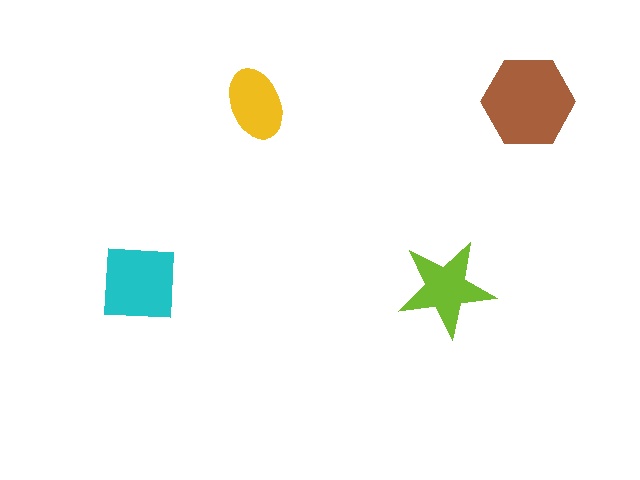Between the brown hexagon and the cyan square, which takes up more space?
The brown hexagon.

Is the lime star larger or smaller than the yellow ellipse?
Larger.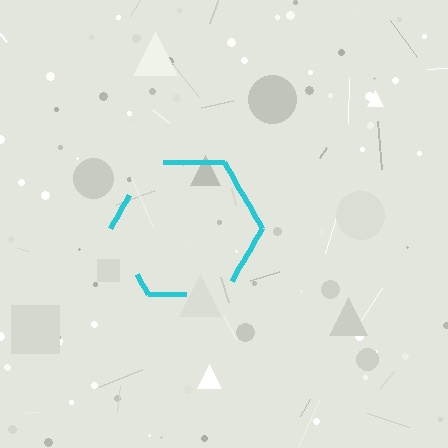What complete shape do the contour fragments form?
The contour fragments form a hexagon.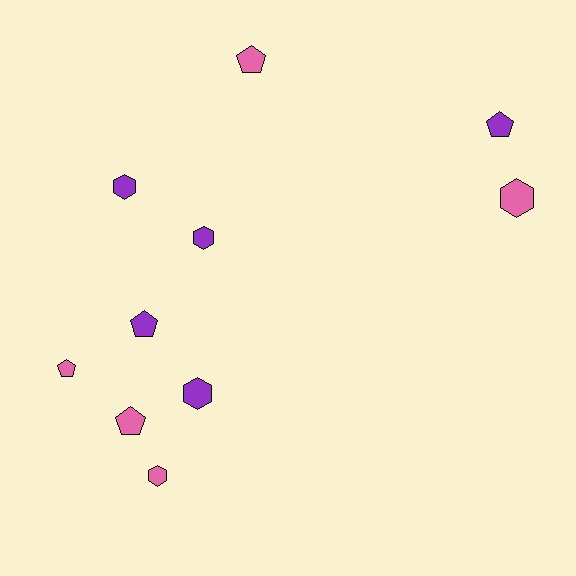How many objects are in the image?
There are 10 objects.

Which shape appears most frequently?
Pentagon, with 5 objects.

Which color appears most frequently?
Purple, with 5 objects.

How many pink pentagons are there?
There are 3 pink pentagons.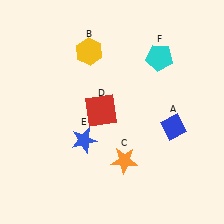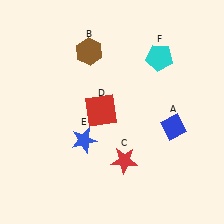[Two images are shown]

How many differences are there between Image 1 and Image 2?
There are 2 differences between the two images.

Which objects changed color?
B changed from yellow to brown. C changed from orange to red.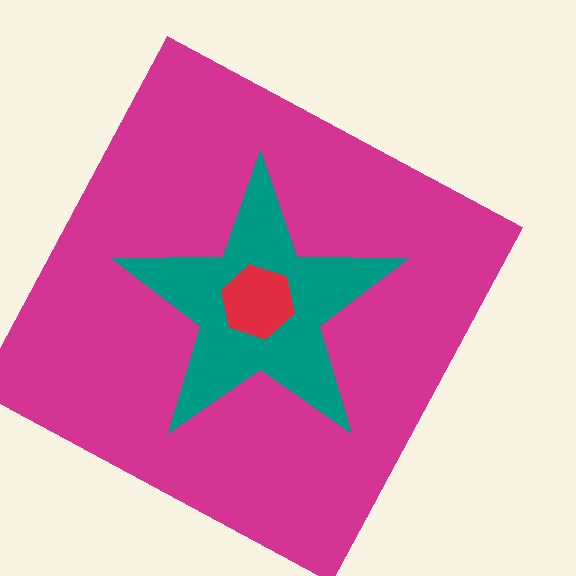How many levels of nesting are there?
3.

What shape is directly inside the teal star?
The red hexagon.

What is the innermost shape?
The red hexagon.